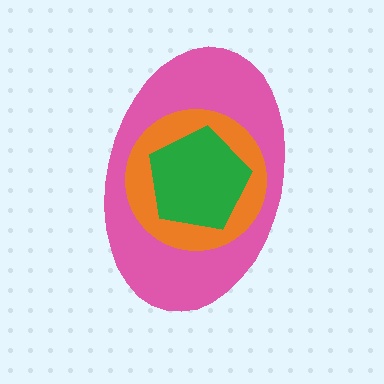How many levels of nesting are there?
3.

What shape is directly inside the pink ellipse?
The orange circle.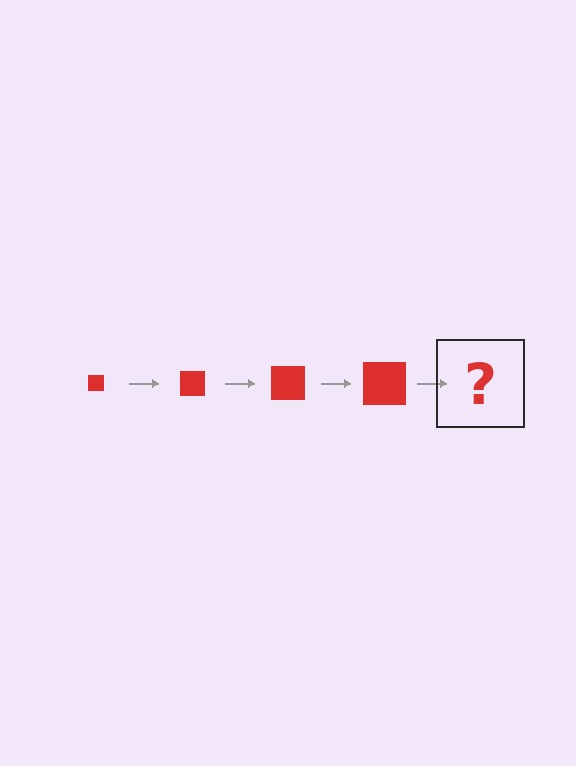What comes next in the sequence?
The next element should be a red square, larger than the previous one.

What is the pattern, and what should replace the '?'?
The pattern is that the square gets progressively larger each step. The '?' should be a red square, larger than the previous one.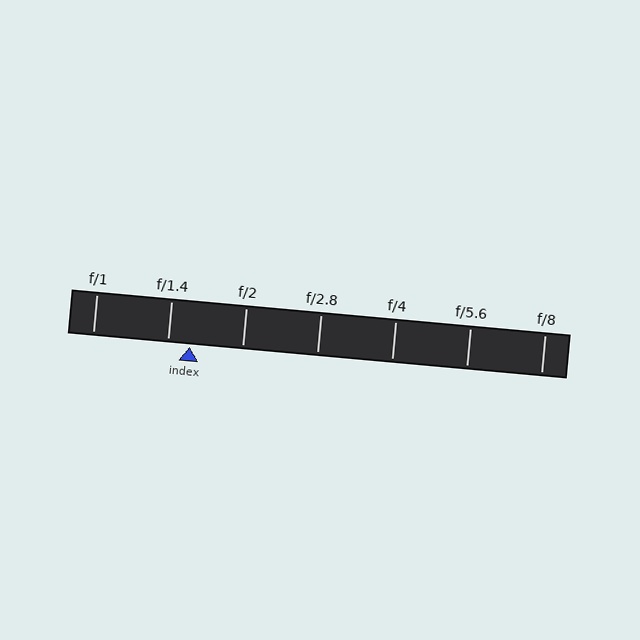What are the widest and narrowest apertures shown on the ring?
The widest aperture shown is f/1 and the narrowest is f/8.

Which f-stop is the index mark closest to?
The index mark is closest to f/1.4.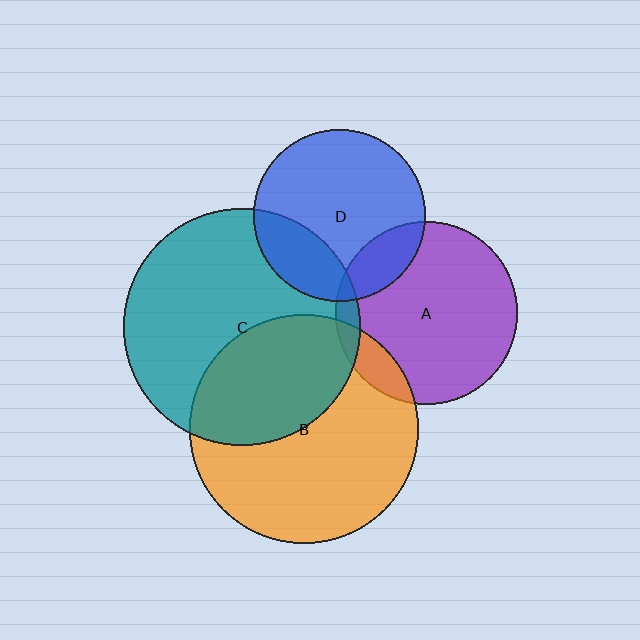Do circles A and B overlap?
Yes.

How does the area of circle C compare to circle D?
Approximately 1.9 times.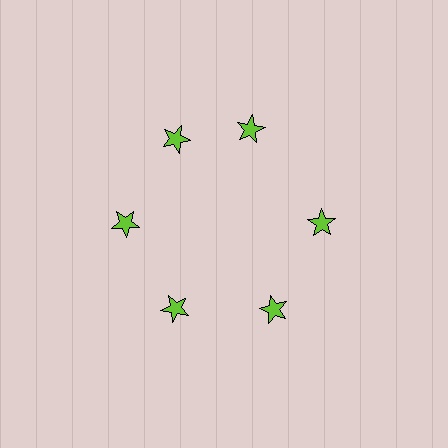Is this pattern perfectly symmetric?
No. The 6 lime stars are arranged in a ring, but one element near the 1 o'clock position is rotated out of alignment along the ring, breaking the 6-fold rotational symmetry.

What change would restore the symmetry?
The symmetry would be restored by rotating it back into even spacing with its neighbors so that all 6 stars sit at equal angles and equal distance from the center.